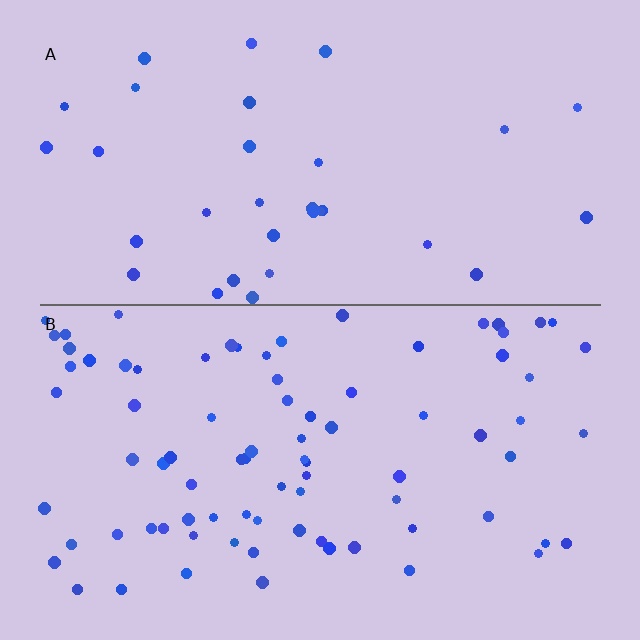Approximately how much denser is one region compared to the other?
Approximately 2.5× — region B over region A.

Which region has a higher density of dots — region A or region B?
B (the bottom).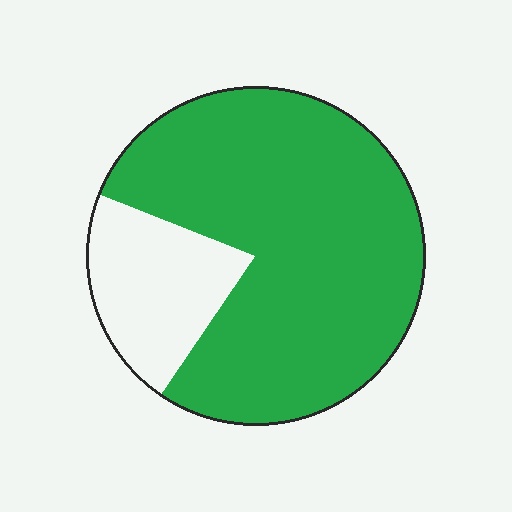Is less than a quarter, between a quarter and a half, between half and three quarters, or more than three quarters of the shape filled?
More than three quarters.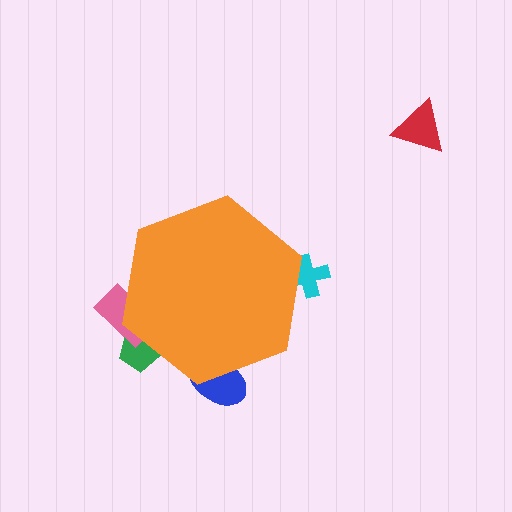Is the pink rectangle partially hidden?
Yes, the pink rectangle is partially hidden behind the orange hexagon.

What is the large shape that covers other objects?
An orange hexagon.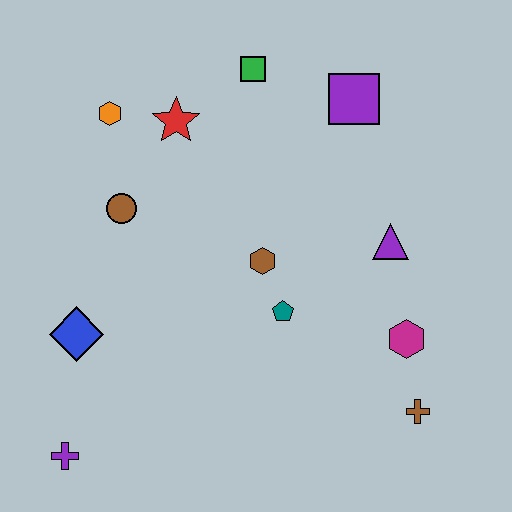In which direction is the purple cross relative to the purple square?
The purple cross is below the purple square.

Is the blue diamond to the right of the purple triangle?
No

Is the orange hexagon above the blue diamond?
Yes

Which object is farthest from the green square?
The purple cross is farthest from the green square.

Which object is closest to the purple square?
The green square is closest to the purple square.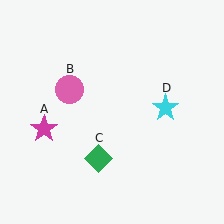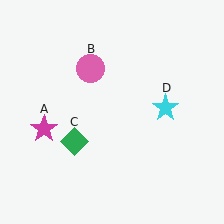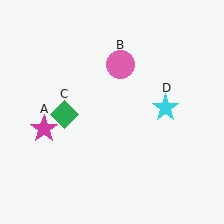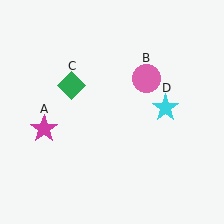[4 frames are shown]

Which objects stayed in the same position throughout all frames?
Magenta star (object A) and cyan star (object D) remained stationary.